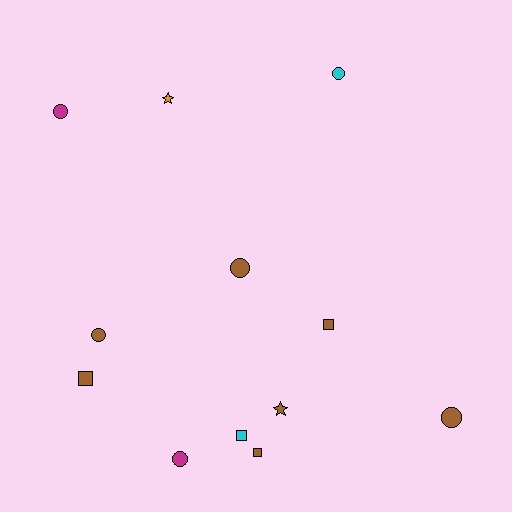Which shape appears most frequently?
Circle, with 6 objects.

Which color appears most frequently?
Brown, with 7 objects.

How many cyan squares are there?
There is 1 cyan square.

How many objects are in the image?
There are 12 objects.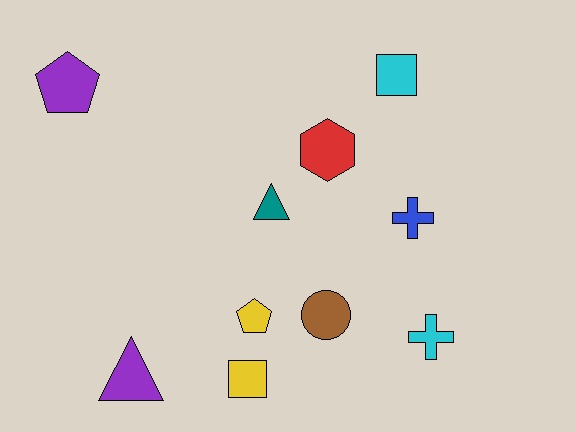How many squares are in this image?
There are 2 squares.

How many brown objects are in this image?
There is 1 brown object.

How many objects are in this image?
There are 10 objects.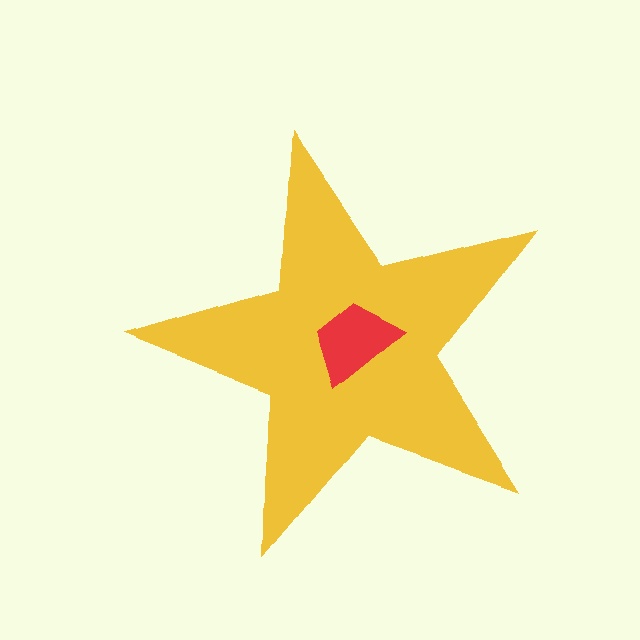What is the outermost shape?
The yellow star.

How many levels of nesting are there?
2.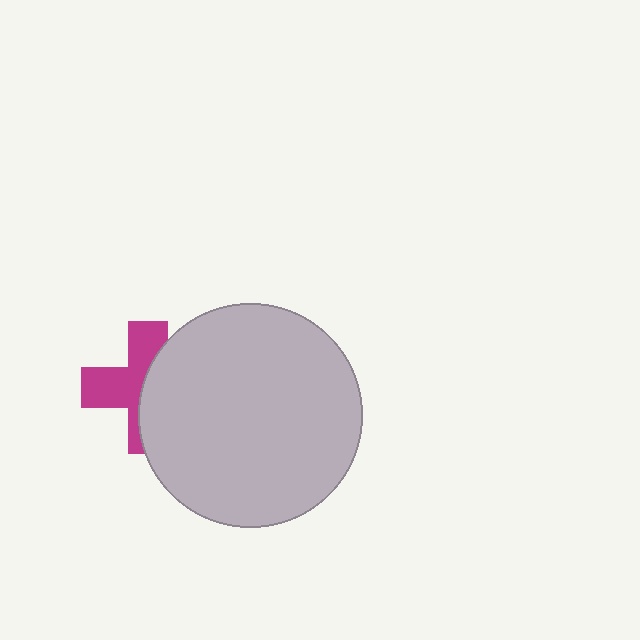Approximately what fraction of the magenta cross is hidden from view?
Roughly 50% of the magenta cross is hidden behind the light gray circle.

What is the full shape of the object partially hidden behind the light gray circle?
The partially hidden object is a magenta cross.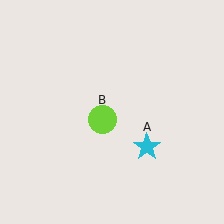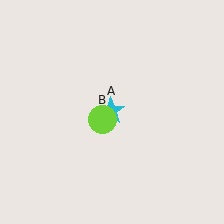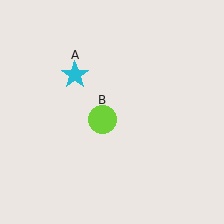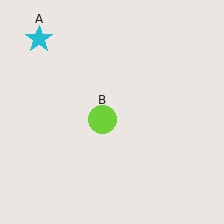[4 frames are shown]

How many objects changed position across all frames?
1 object changed position: cyan star (object A).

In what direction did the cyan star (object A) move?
The cyan star (object A) moved up and to the left.